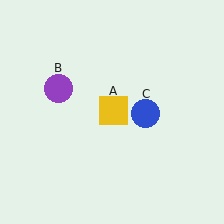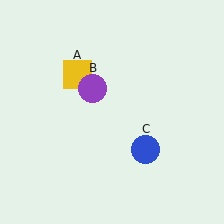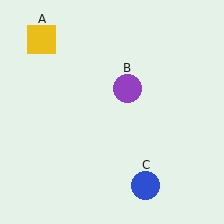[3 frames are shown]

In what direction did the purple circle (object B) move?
The purple circle (object B) moved right.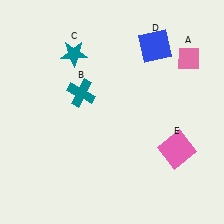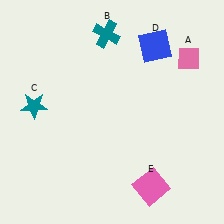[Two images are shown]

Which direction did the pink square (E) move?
The pink square (E) moved down.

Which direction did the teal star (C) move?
The teal star (C) moved down.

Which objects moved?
The objects that moved are: the teal cross (B), the teal star (C), the pink square (E).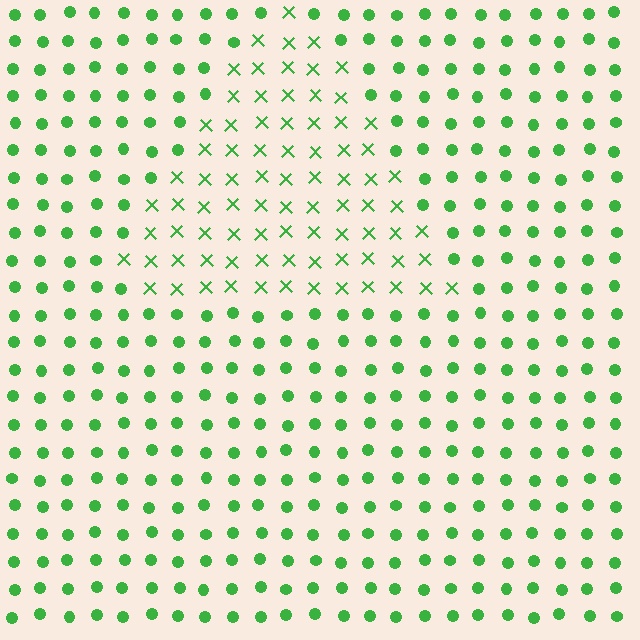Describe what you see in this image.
The image is filled with small green elements arranged in a uniform grid. A triangle-shaped region contains X marks, while the surrounding area contains circles. The boundary is defined purely by the change in element shape.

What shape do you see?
I see a triangle.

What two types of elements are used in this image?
The image uses X marks inside the triangle region and circles outside it.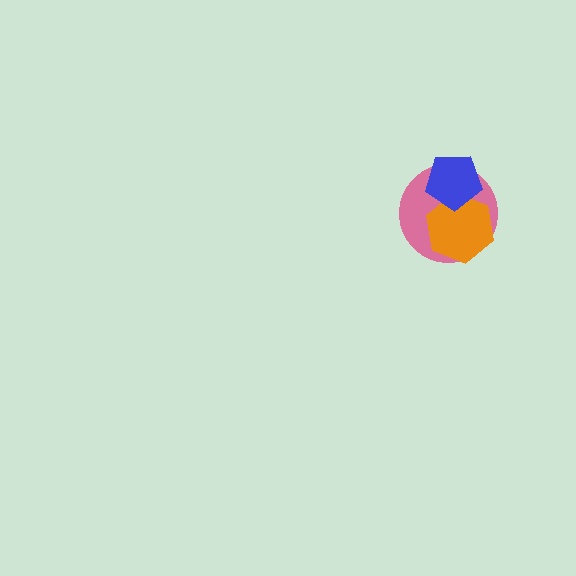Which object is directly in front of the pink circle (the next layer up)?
The orange hexagon is directly in front of the pink circle.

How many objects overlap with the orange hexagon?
2 objects overlap with the orange hexagon.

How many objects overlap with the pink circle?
2 objects overlap with the pink circle.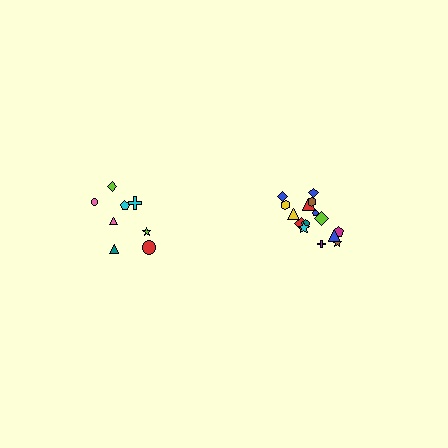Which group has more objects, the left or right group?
The right group.